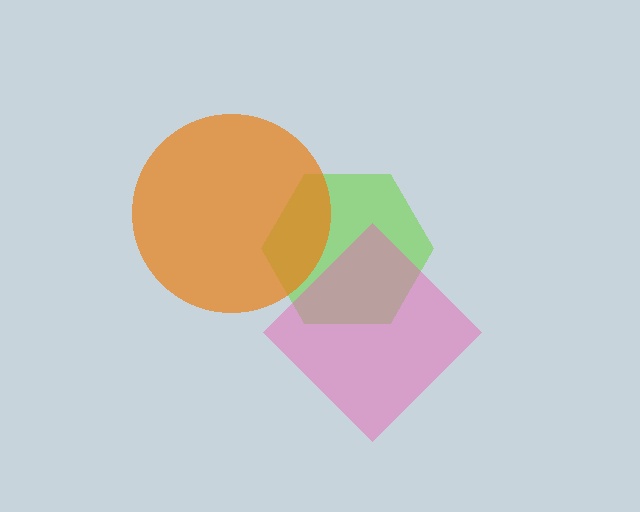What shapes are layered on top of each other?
The layered shapes are: a lime hexagon, a pink diamond, an orange circle.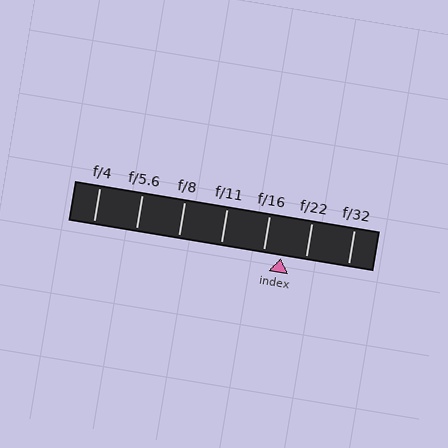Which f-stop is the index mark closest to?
The index mark is closest to f/16.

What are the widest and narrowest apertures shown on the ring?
The widest aperture shown is f/4 and the narrowest is f/32.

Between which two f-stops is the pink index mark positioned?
The index mark is between f/16 and f/22.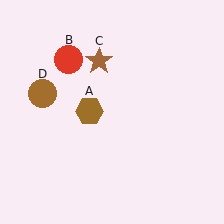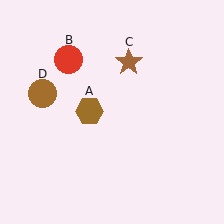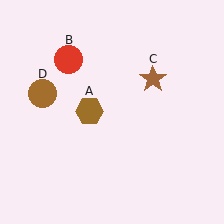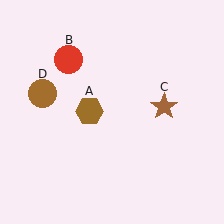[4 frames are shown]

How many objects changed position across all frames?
1 object changed position: brown star (object C).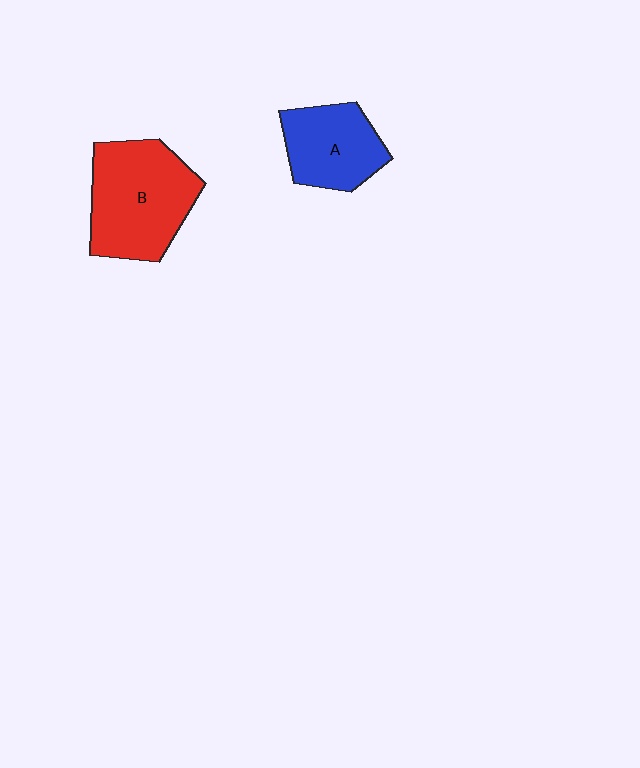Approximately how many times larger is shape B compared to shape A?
Approximately 1.5 times.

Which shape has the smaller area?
Shape A (blue).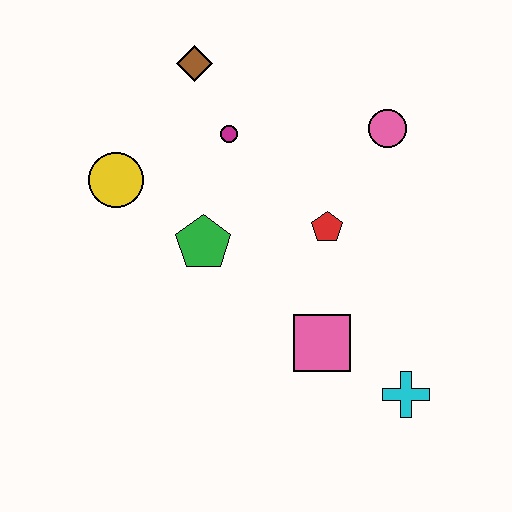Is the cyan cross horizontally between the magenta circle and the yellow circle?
No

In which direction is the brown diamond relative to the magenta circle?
The brown diamond is above the magenta circle.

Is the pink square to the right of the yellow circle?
Yes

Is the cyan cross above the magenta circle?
No